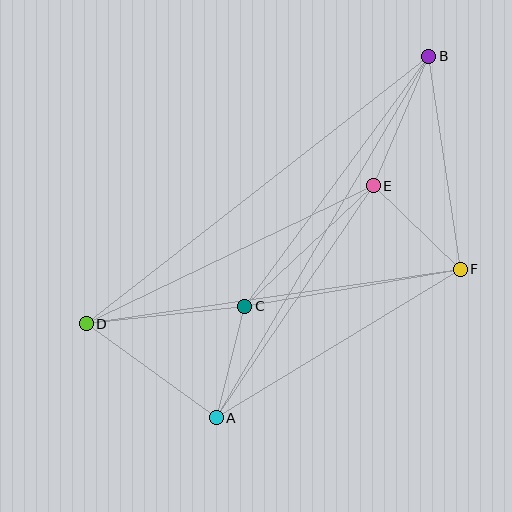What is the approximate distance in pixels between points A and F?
The distance between A and F is approximately 286 pixels.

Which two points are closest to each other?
Points A and C are closest to each other.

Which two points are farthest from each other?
Points B and D are farthest from each other.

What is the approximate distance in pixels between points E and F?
The distance between E and F is approximately 121 pixels.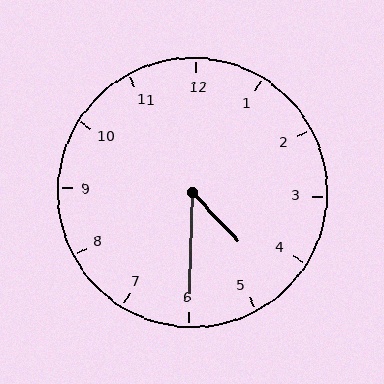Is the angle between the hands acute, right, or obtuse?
It is acute.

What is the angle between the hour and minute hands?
Approximately 45 degrees.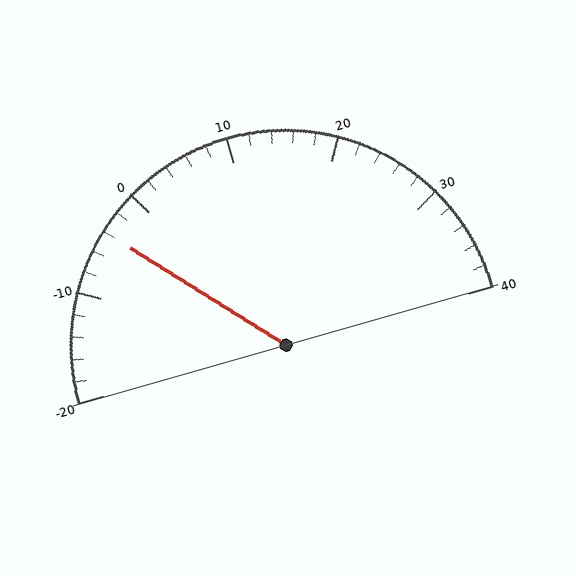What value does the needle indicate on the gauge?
The needle indicates approximately -4.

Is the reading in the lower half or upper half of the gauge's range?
The reading is in the lower half of the range (-20 to 40).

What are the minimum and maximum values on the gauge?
The gauge ranges from -20 to 40.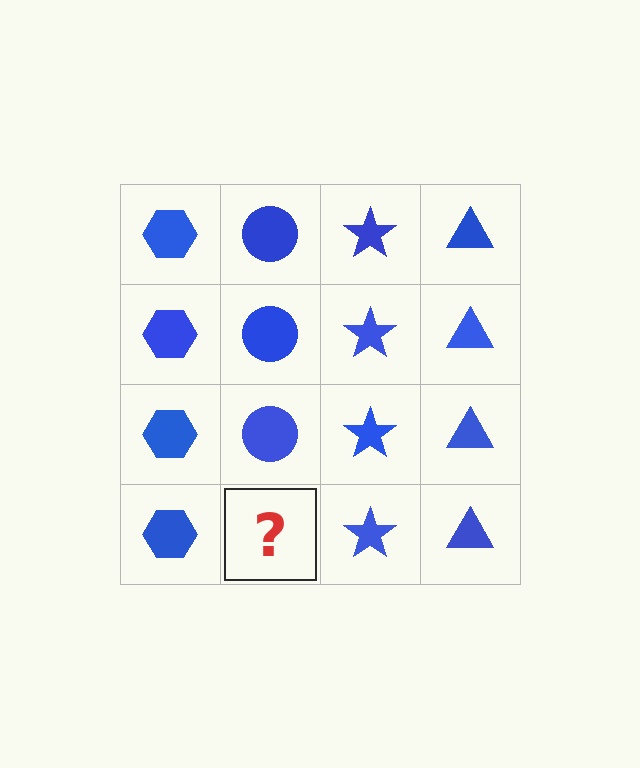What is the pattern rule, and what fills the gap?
The rule is that each column has a consistent shape. The gap should be filled with a blue circle.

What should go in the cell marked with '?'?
The missing cell should contain a blue circle.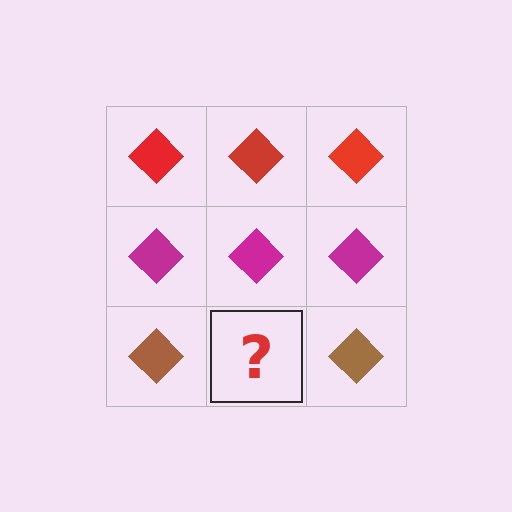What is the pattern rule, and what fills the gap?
The rule is that each row has a consistent color. The gap should be filled with a brown diamond.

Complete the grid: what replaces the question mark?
The question mark should be replaced with a brown diamond.